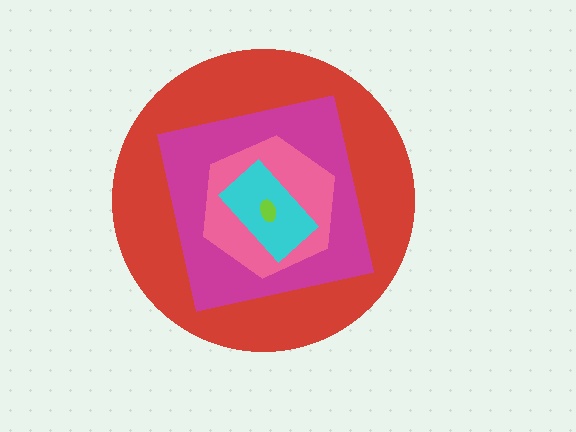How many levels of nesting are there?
5.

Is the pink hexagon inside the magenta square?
Yes.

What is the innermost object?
The lime ellipse.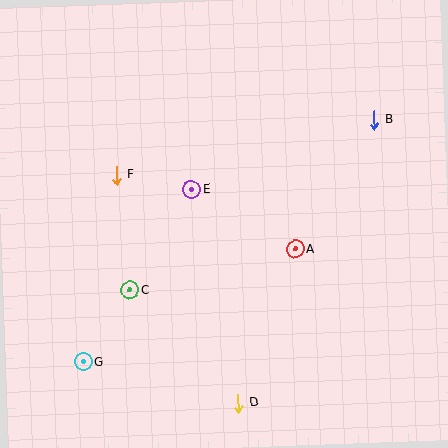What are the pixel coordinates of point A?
Point A is at (295, 249).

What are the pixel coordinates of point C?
Point C is at (130, 290).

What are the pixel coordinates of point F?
Point F is at (117, 175).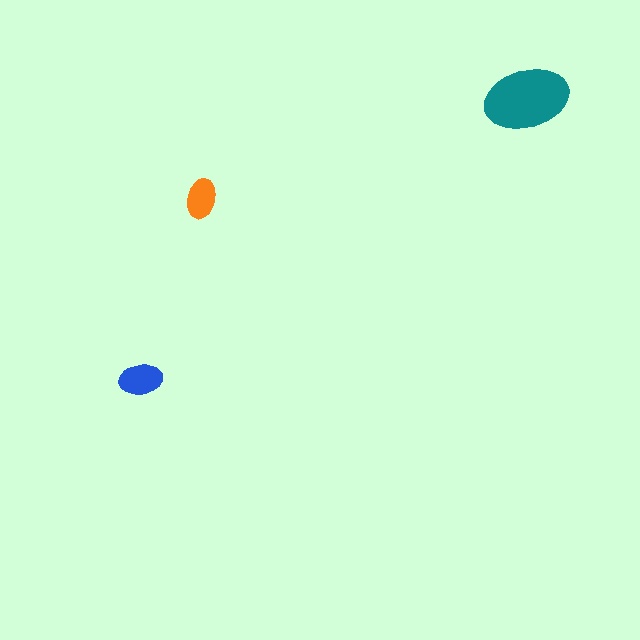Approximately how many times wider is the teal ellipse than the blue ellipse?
About 2 times wider.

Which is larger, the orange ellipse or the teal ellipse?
The teal one.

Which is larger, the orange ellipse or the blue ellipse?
The blue one.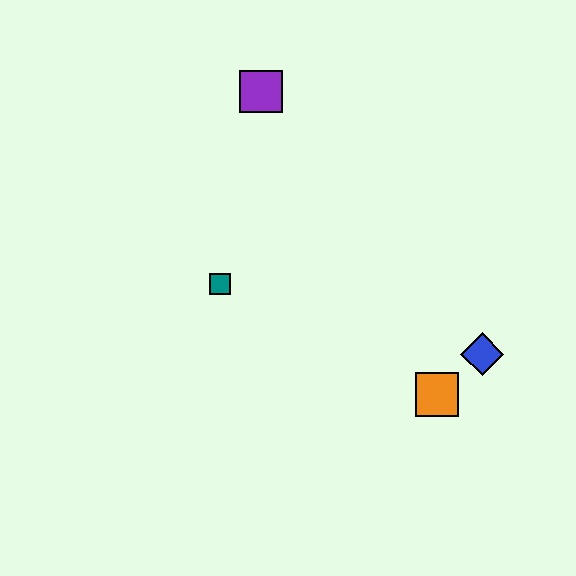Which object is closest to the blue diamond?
The orange square is closest to the blue diamond.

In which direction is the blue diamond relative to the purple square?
The blue diamond is below the purple square.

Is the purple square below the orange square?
No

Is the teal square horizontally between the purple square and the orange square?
No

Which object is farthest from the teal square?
The blue diamond is farthest from the teal square.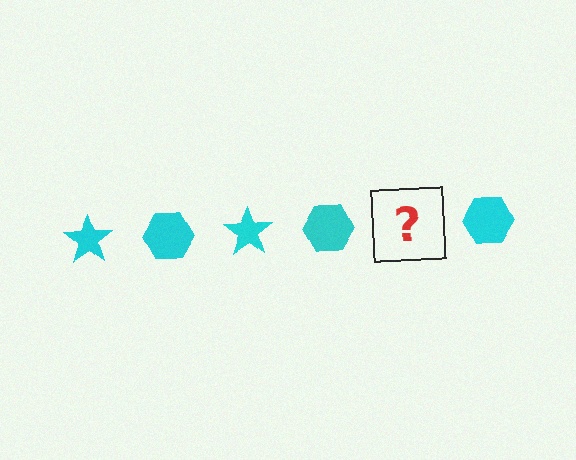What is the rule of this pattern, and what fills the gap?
The rule is that the pattern cycles through star, hexagon shapes in cyan. The gap should be filled with a cyan star.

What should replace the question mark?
The question mark should be replaced with a cyan star.